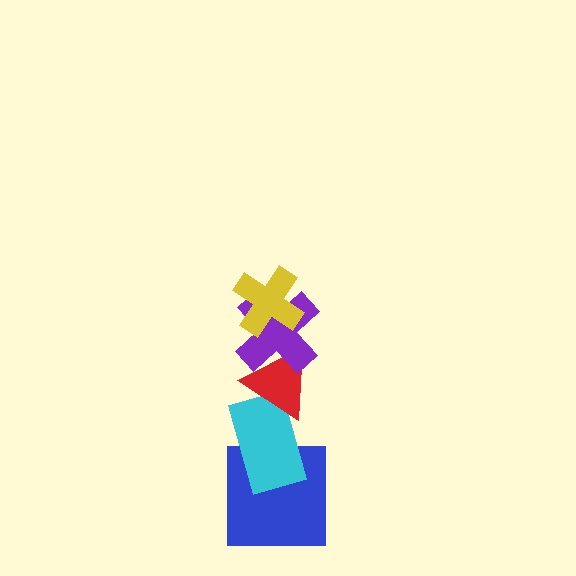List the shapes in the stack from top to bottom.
From top to bottom: the yellow cross, the purple cross, the red triangle, the cyan rectangle, the blue square.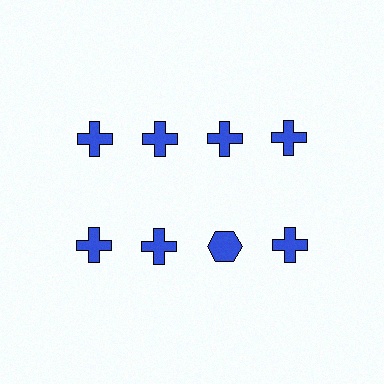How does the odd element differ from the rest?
It has a different shape: hexagon instead of cross.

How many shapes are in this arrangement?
There are 8 shapes arranged in a grid pattern.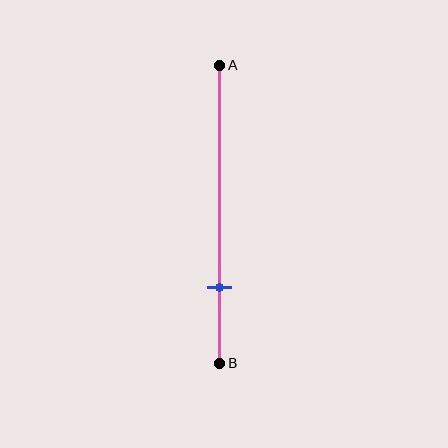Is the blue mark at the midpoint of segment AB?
No, the mark is at about 75% from A, not at the 50% midpoint.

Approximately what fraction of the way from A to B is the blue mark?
The blue mark is approximately 75% of the way from A to B.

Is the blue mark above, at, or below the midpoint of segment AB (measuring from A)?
The blue mark is below the midpoint of segment AB.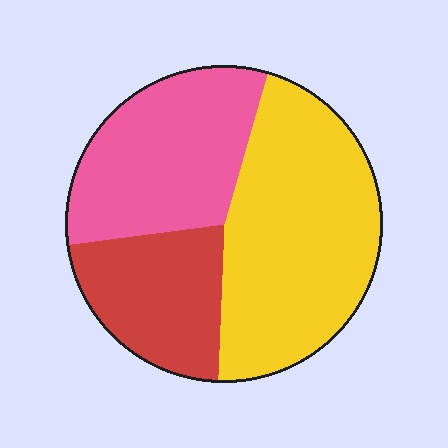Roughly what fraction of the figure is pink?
Pink takes up between a sixth and a third of the figure.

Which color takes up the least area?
Red, at roughly 20%.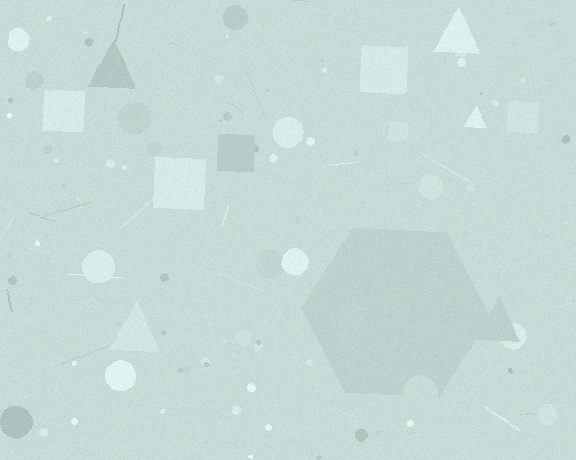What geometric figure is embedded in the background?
A hexagon is embedded in the background.